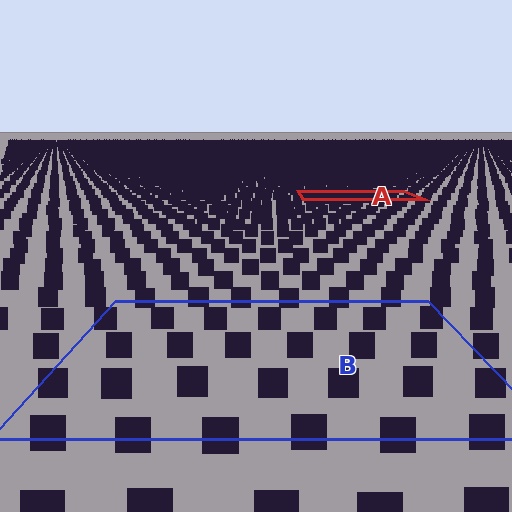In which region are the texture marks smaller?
The texture marks are smaller in region A, because it is farther away.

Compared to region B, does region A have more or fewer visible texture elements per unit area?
Region A has more texture elements per unit area — they are packed more densely because it is farther away.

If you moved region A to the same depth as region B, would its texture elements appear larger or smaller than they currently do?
They would appear larger. At a closer depth, the same texture elements are projected at a bigger on-screen size.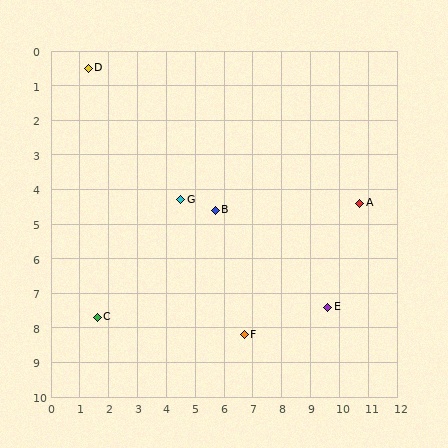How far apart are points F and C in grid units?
Points F and C are about 5.1 grid units apart.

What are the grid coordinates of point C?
Point C is at approximately (1.6, 7.7).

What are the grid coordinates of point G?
Point G is at approximately (4.5, 4.3).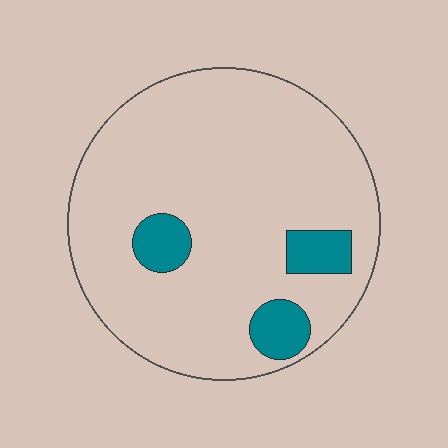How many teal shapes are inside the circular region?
3.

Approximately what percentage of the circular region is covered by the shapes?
Approximately 10%.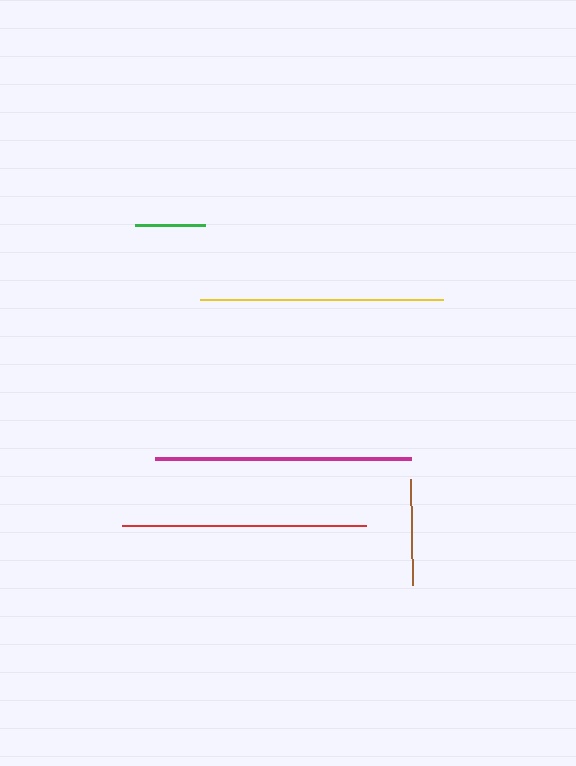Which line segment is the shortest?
The green line is the shortest at approximately 70 pixels.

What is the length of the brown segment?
The brown segment is approximately 106 pixels long.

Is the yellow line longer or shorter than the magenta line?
The magenta line is longer than the yellow line.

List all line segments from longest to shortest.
From longest to shortest: magenta, red, yellow, brown, green.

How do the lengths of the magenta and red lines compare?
The magenta and red lines are approximately the same length.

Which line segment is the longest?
The magenta line is the longest at approximately 256 pixels.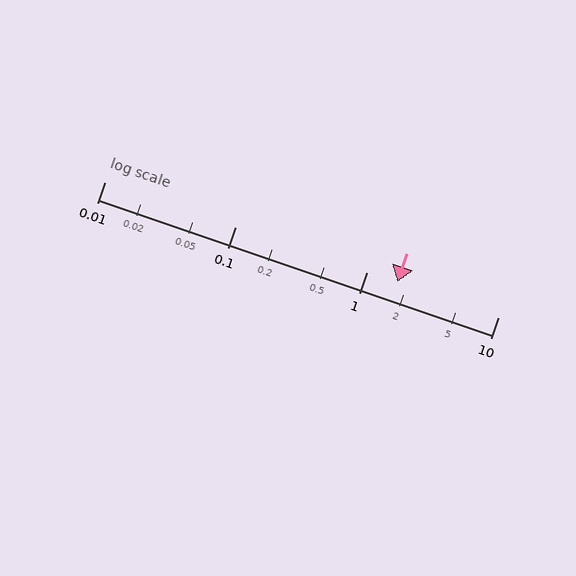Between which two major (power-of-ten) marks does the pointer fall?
The pointer is between 1 and 10.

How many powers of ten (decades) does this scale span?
The scale spans 3 decades, from 0.01 to 10.